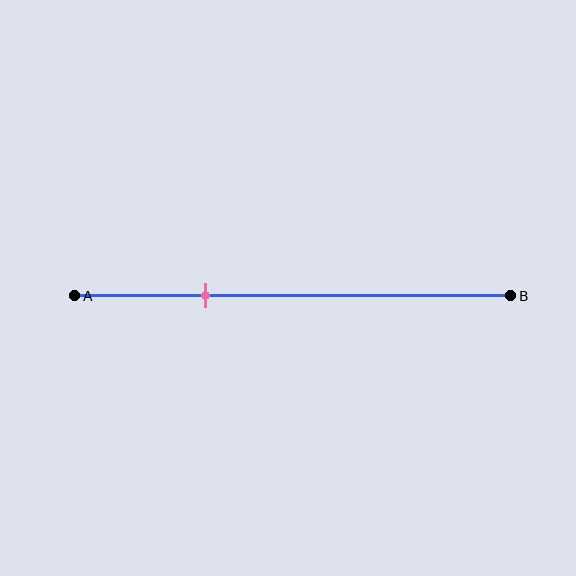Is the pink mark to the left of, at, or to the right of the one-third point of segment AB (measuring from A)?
The pink mark is to the left of the one-third point of segment AB.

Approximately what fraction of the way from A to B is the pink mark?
The pink mark is approximately 30% of the way from A to B.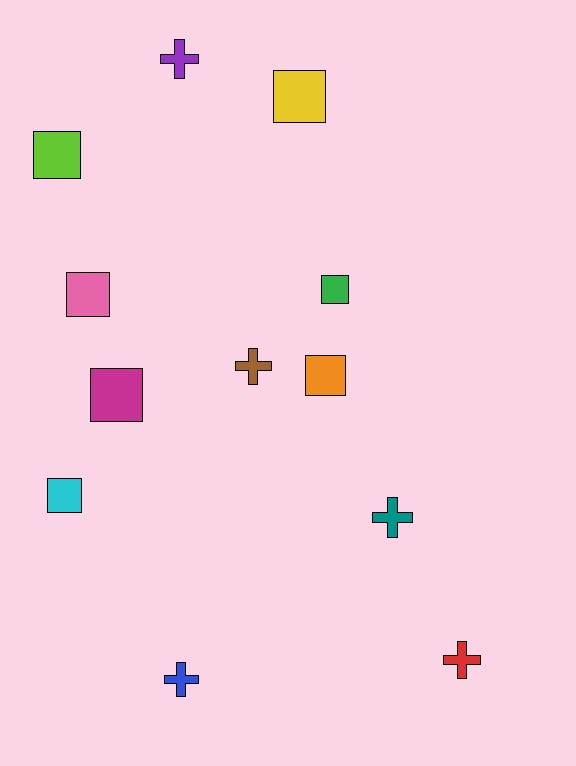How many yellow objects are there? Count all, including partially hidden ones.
There is 1 yellow object.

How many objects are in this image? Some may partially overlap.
There are 12 objects.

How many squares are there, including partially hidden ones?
There are 7 squares.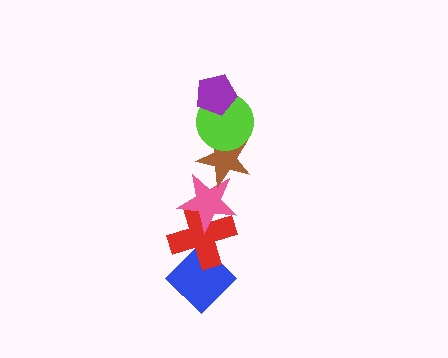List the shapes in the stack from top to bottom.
From top to bottom: the purple pentagon, the lime circle, the brown star, the pink star, the red cross, the blue diamond.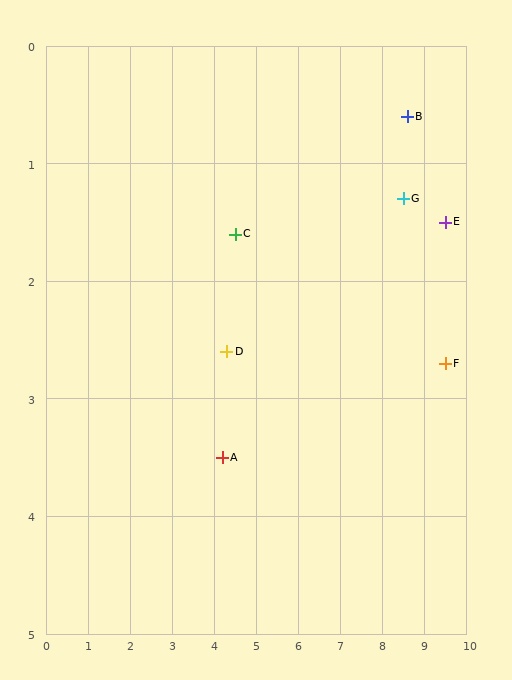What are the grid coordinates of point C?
Point C is at approximately (4.5, 1.6).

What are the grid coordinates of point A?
Point A is at approximately (4.2, 3.5).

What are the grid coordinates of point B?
Point B is at approximately (8.6, 0.6).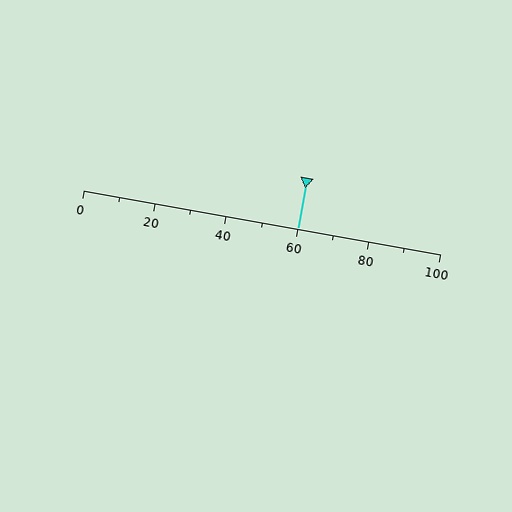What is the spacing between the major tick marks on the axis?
The major ticks are spaced 20 apart.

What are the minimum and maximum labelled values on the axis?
The axis runs from 0 to 100.